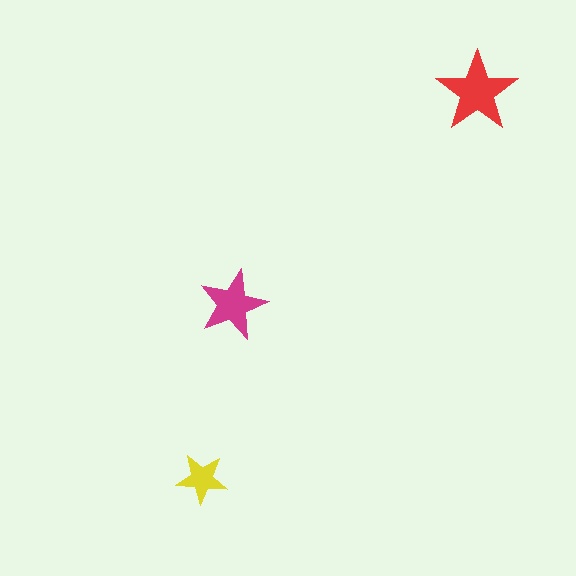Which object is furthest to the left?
The yellow star is leftmost.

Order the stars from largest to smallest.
the red one, the magenta one, the yellow one.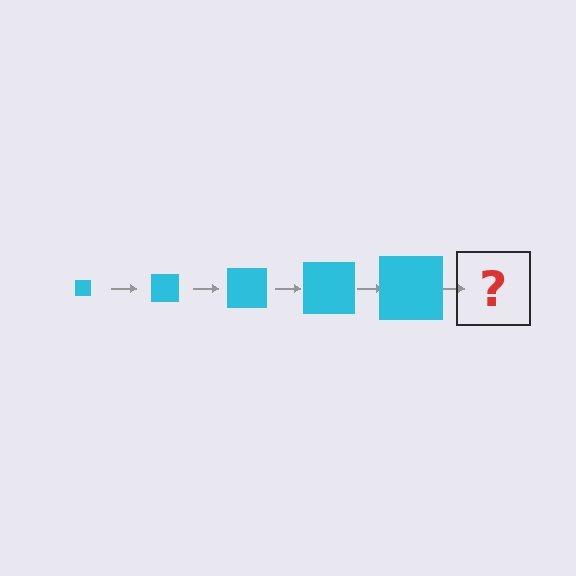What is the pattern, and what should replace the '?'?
The pattern is that the square gets progressively larger each step. The '?' should be a cyan square, larger than the previous one.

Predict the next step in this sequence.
The next step is a cyan square, larger than the previous one.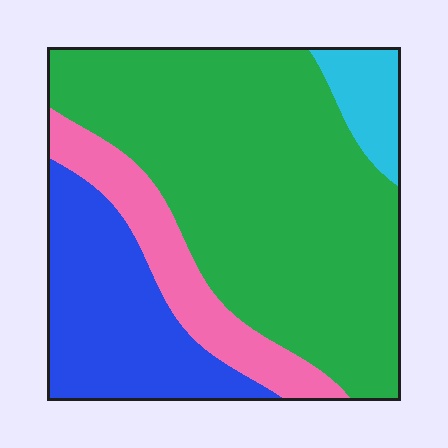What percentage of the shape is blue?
Blue covers around 20% of the shape.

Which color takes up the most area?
Green, at roughly 60%.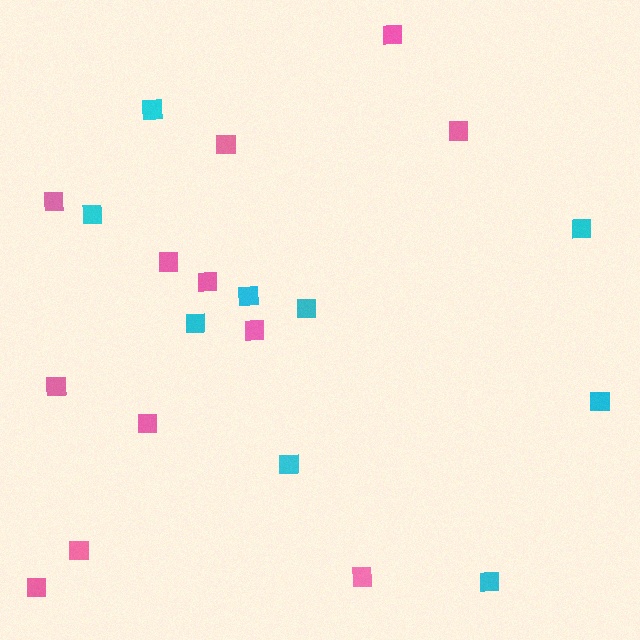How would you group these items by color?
There are 2 groups: one group of pink squares (12) and one group of cyan squares (9).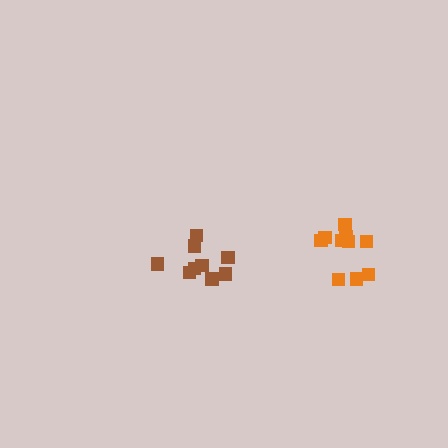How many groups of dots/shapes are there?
There are 2 groups.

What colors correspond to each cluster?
The clusters are colored: orange, brown.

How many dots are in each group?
Group 1: 10 dots, Group 2: 9 dots (19 total).